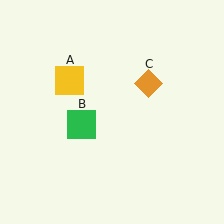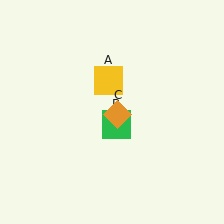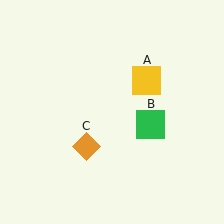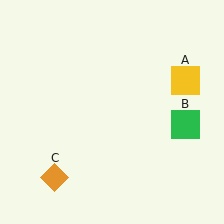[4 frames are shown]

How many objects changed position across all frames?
3 objects changed position: yellow square (object A), green square (object B), orange diamond (object C).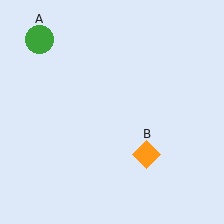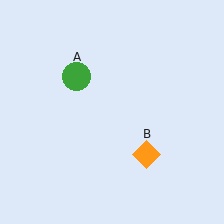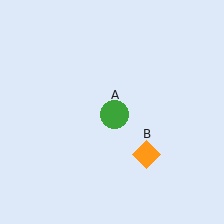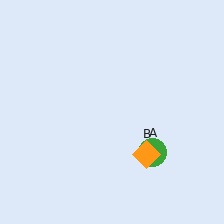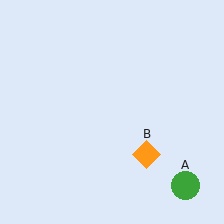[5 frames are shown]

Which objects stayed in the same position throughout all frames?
Orange diamond (object B) remained stationary.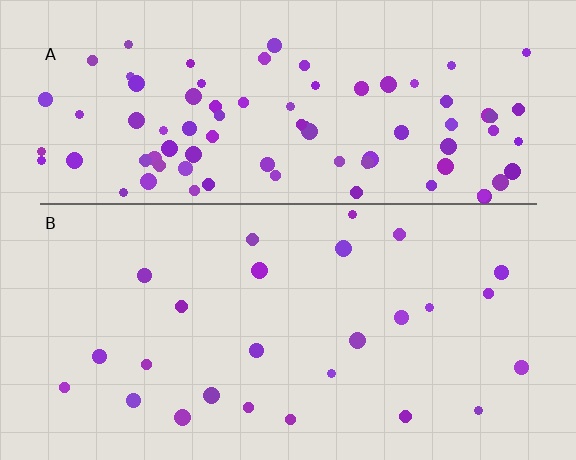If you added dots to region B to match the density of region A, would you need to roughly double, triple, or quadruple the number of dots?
Approximately triple.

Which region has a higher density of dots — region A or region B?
A (the top).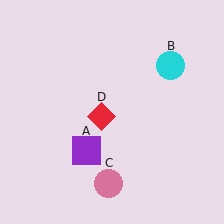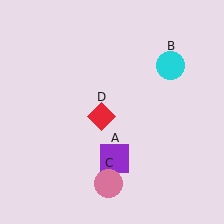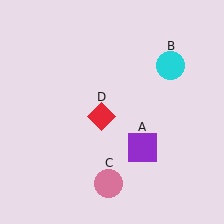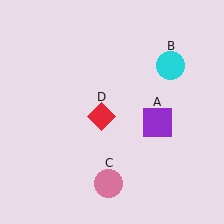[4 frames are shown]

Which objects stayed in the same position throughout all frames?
Cyan circle (object B) and pink circle (object C) and red diamond (object D) remained stationary.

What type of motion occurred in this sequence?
The purple square (object A) rotated counterclockwise around the center of the scene.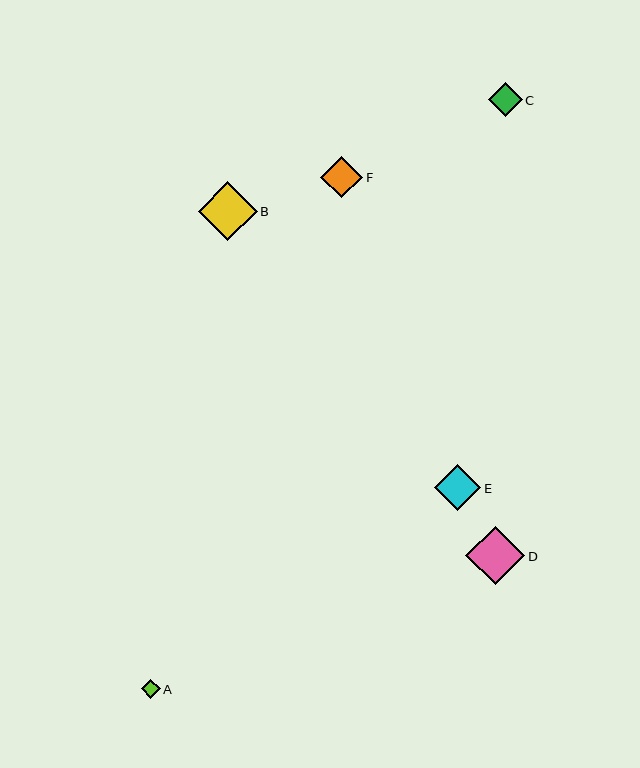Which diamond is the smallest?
Diamond A is the smallest with a size of approximately 19 pixels.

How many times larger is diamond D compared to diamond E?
Diamond D is approximately 1.3 times the size of diamond E.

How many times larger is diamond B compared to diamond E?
Diamond B is approximately 1.3 times the size of diamond E.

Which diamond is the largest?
Diamond B is the largest with a size of approximately 59 pixels.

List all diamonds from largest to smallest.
From largest to smallest: B, D, E, F, C, A.